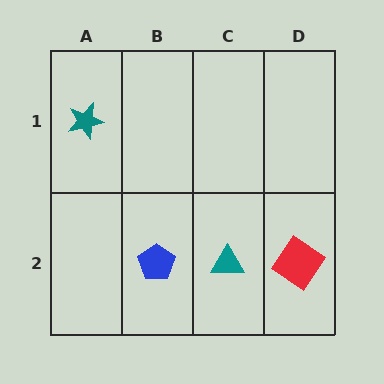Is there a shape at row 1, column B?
No, that cell is empty.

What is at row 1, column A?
A teal star.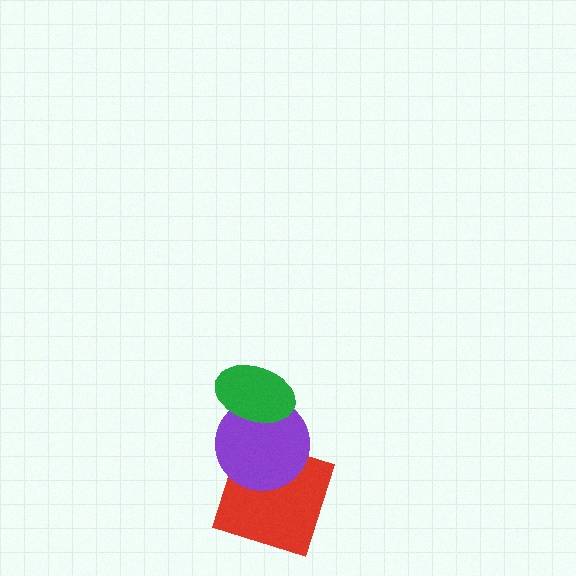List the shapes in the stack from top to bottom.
From top to bottom: the green ellipse, the purple circle, the red square.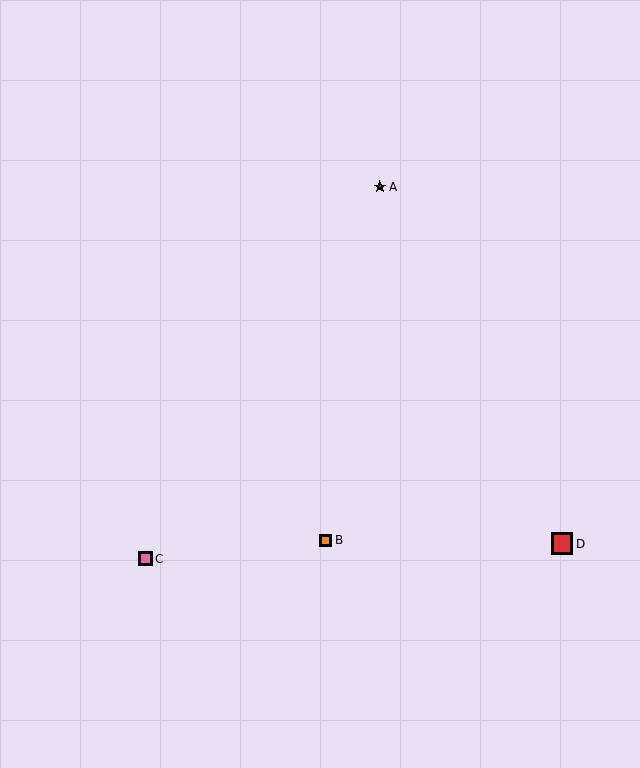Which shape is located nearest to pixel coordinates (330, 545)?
The orange square (labeled B) at (326, 540) is nearest to that location.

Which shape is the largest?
The red square (labeled D) is the largest.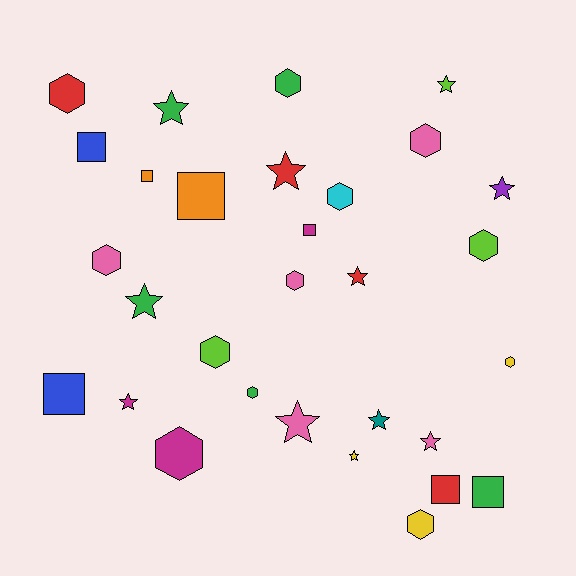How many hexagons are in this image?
There are 12 hexagons.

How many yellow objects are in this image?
There are 3 yellow objects.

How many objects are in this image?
There are 30 objects.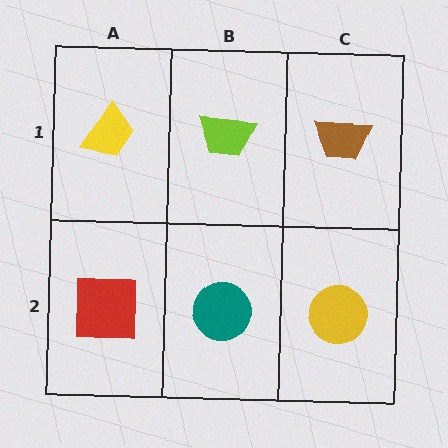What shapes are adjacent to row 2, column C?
A brown trapezoid (row 1, column C), a teal circle (row 2, column B).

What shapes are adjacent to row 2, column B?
A lime trapezoid (row 1, column B), a red square (row 2, column A), a yellow circle (row 2, column C).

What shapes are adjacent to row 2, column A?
A yellow trapezoid (row 1, column A), a teal circle (row 2, column B).